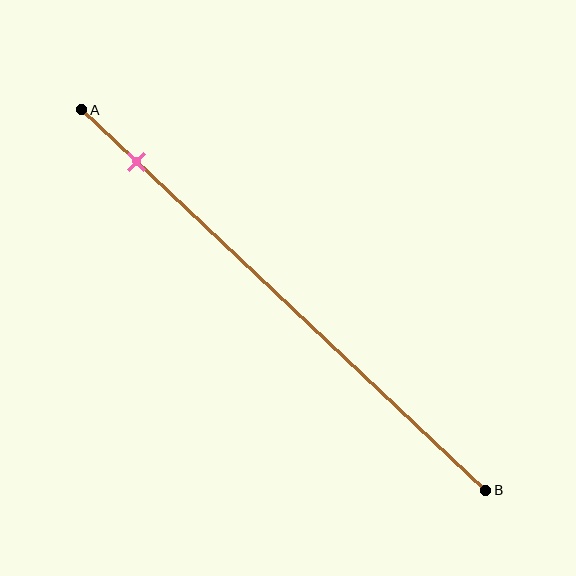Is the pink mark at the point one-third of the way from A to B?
No, the mark is at about 15% from A, not at the 33% one-third point.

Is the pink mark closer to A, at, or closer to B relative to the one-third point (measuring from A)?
The pink mark is closer to point A than the one-third point of segment AB.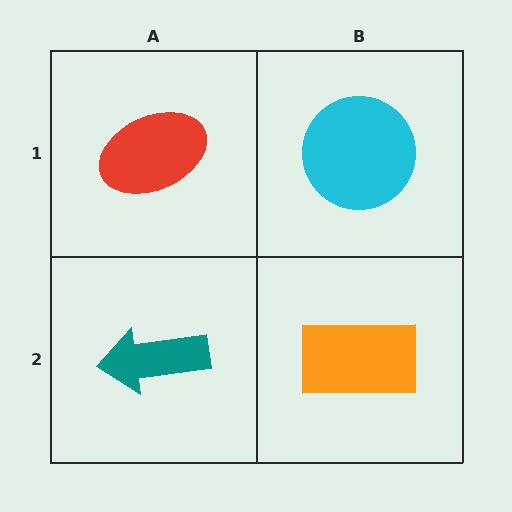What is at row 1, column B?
A cyan circle.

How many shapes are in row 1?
2 shapes.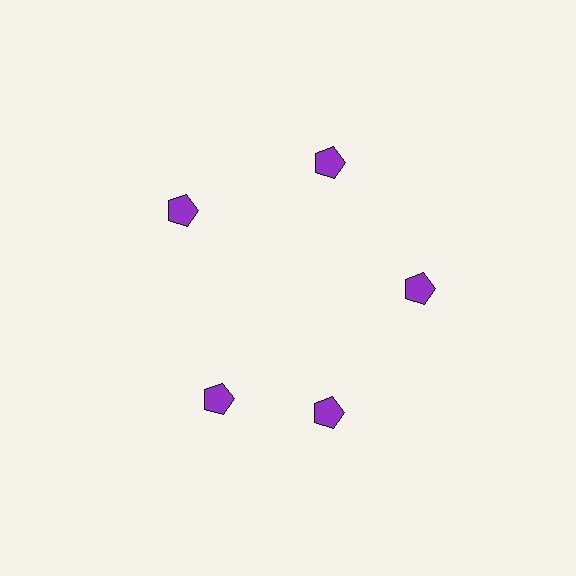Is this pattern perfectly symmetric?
No. The 5 purple pentagons are arranged in a ring, but one element near the 8 o'clock position is rotated out of alignment along the ring, breaking the 5-fold rotational symmetry.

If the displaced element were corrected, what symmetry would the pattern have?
It would have 5-fold rotational symmetry — the pattern would map onto itself every 72 degrees.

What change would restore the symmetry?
The symmetry would be restored by rotating it back into even spacing with its neighbors so that all 5 pentagons sit at equal angles and equal distance from the center.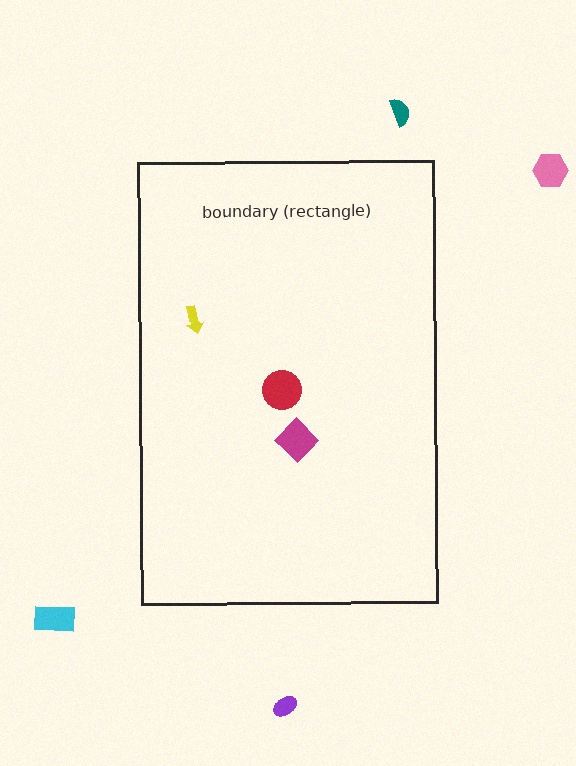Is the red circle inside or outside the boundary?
Inside.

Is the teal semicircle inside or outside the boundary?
Outside.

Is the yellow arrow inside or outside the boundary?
Inside.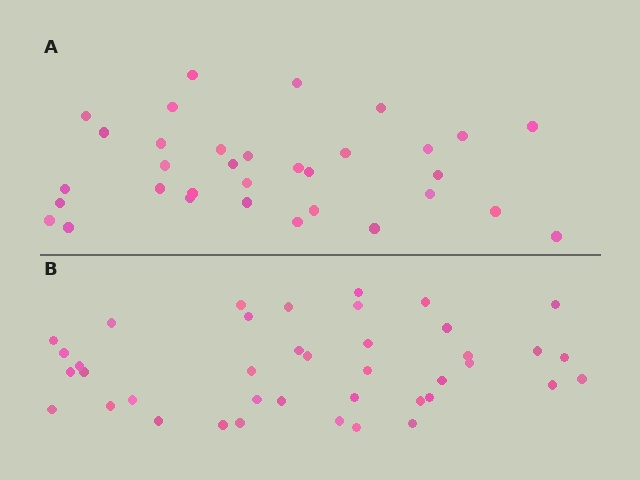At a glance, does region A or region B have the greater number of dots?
Region B (the bottom region) has more dots.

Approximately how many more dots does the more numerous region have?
Region B has roughly 8 or so more dots than region A.